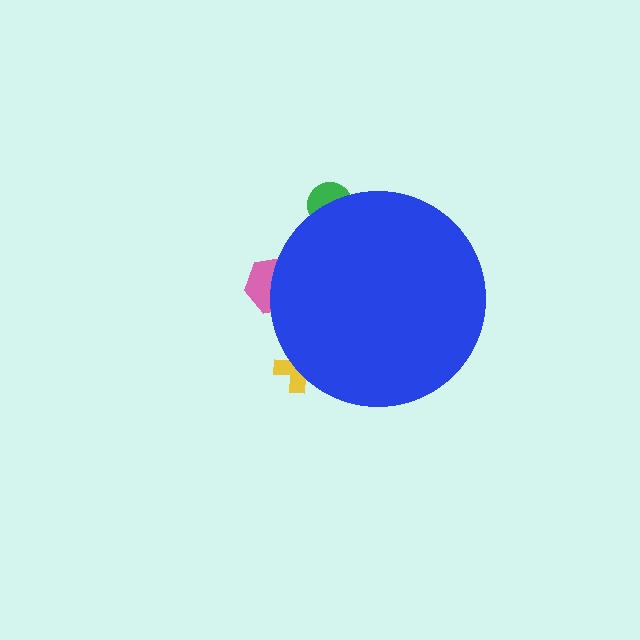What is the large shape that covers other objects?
A blue circle.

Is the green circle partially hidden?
Yes, the green circle is partially hidden behind the blue circle.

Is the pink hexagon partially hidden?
Yes, the pink hexagon is partially hidden behind the blue circle.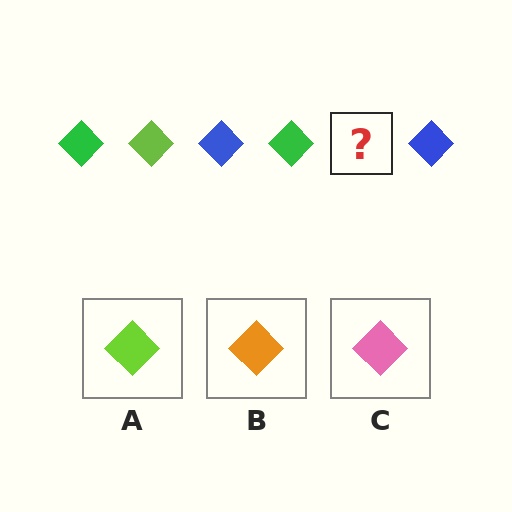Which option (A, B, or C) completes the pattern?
A.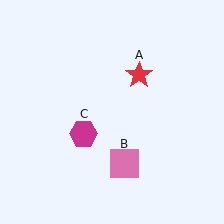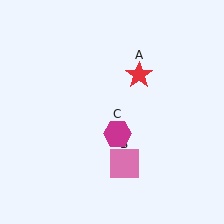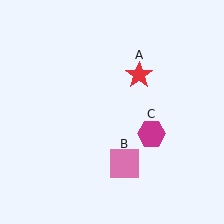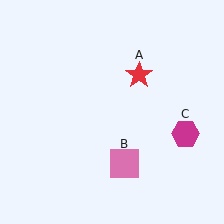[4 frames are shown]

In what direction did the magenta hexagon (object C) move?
The magenta hexagon (object C) moved right.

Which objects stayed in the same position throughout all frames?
Red star (object A) and pink square (object B) remained stationary.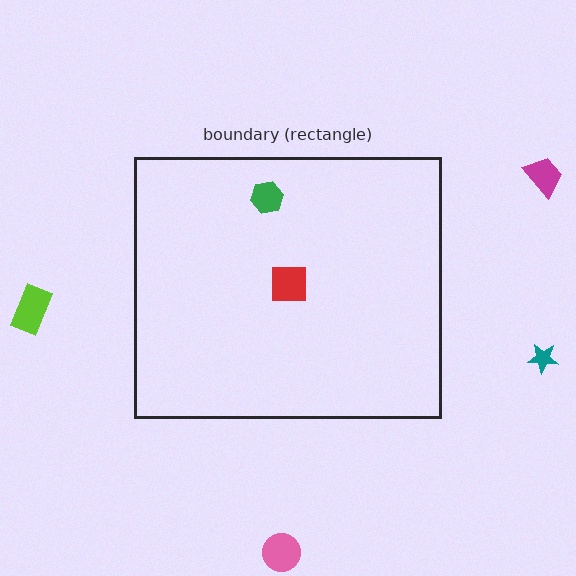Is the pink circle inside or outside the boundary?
Outside.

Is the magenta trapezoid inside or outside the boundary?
Outside.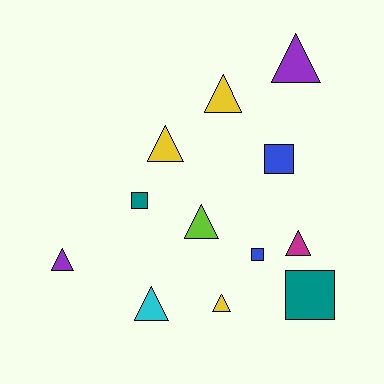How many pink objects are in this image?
There are no pink objects.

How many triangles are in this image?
There are 8 triangles.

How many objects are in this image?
There are 12 objects.